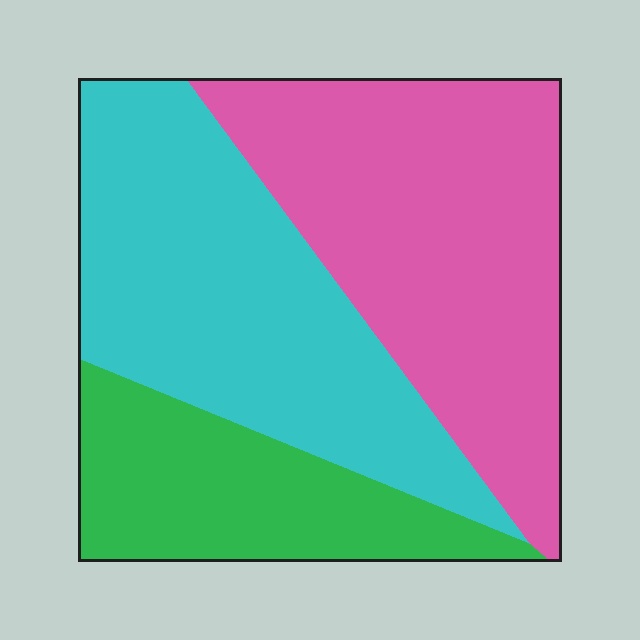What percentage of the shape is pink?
Pink takes up about two fifths (2/5) of the shape.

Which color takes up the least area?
Green, at roughly 20%.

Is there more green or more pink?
Pink.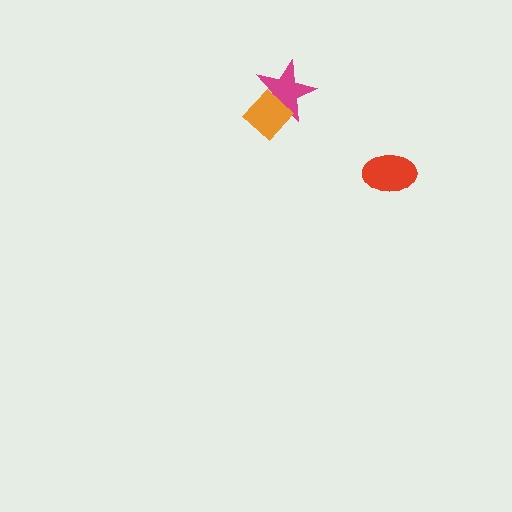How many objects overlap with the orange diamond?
1 object overlaps with the orange diamond.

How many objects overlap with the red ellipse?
0 objects overlap with the red ellipse.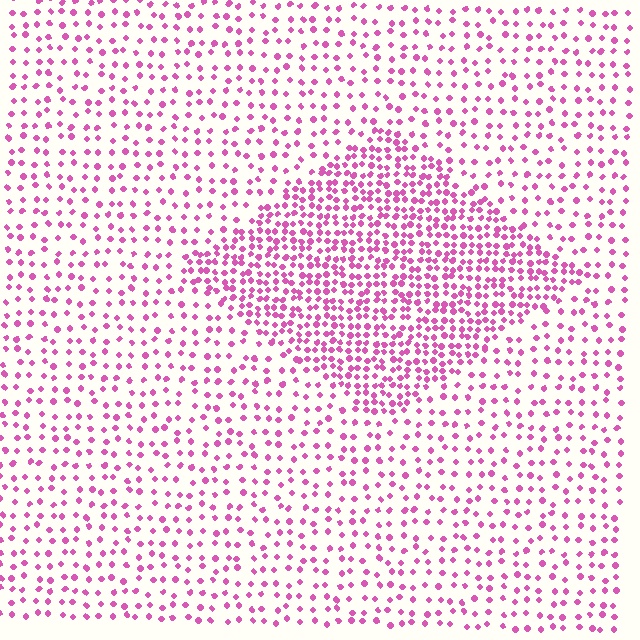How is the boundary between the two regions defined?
The boundary is defined by a change in element density (approximately 2.2x ratio). All elements are the same color, size, and shape.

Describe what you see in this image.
The image contains small pink elements arranged at two different densities. A diamond-shaped region is visible where the elements are more densely packed than the surrounding area.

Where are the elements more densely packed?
The elements are more densely packed inside the diamond boundary.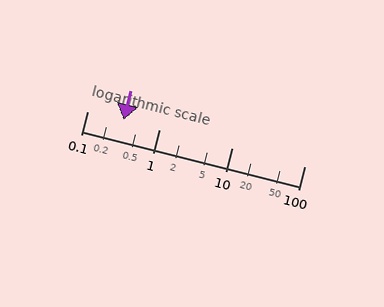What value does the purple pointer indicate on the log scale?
The pointer indicates approximately 0.32.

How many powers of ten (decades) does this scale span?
The scale spans 3 decades, from 0.1 to 100.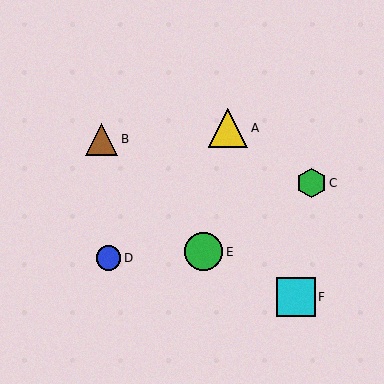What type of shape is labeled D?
Shape D is a blue circle.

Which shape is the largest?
The yellow triangle (labeled A) is the largest.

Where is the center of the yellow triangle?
The center of the yellow triangle is at (228, 128).